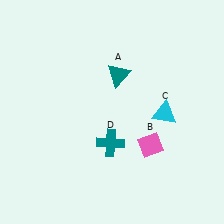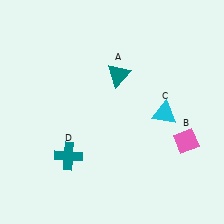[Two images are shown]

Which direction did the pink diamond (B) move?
The pink diamond (B) moved right.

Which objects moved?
The objects that moved are: the pink diamond (B), the teal cross (D).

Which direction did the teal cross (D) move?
The teal cross (D) moved left.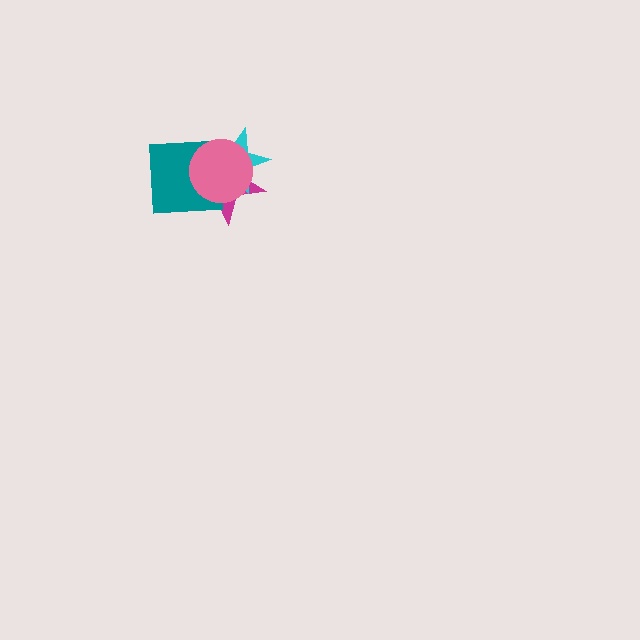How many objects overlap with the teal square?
3 objects overlap with the teal square.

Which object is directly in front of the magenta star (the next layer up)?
The cyan star is directly in front of the magenta star.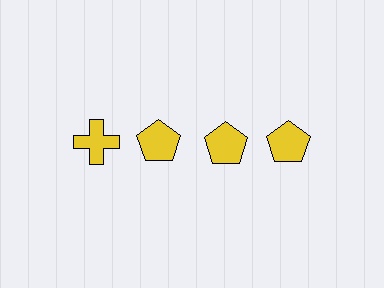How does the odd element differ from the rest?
It has a different shape: cross instead of pentagon.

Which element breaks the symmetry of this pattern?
The yellow cross in the top row, leftmost column breaks the symmetry. All other shapes are yellow pentagons.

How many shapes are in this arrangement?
There are 4 shapes arranged in a grid pattern.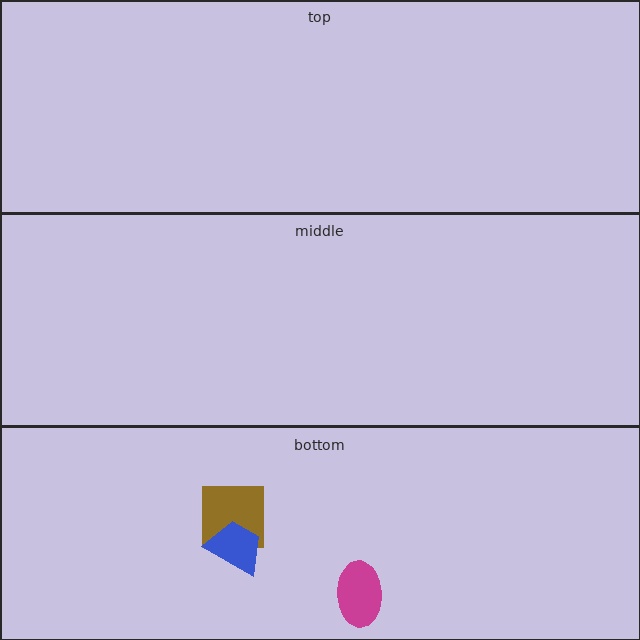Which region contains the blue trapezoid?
The bottom region.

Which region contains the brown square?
The bottom region.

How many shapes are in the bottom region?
3.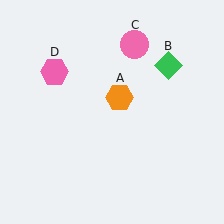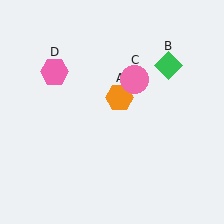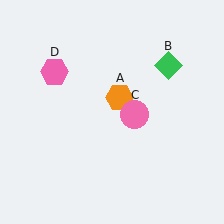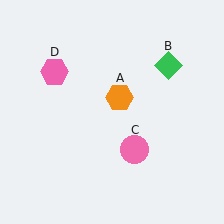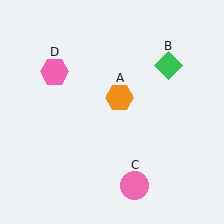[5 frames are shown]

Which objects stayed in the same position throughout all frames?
Orange hexagon (object A) and green diamond (object B) and pink hexagon (object D) remained stationary.